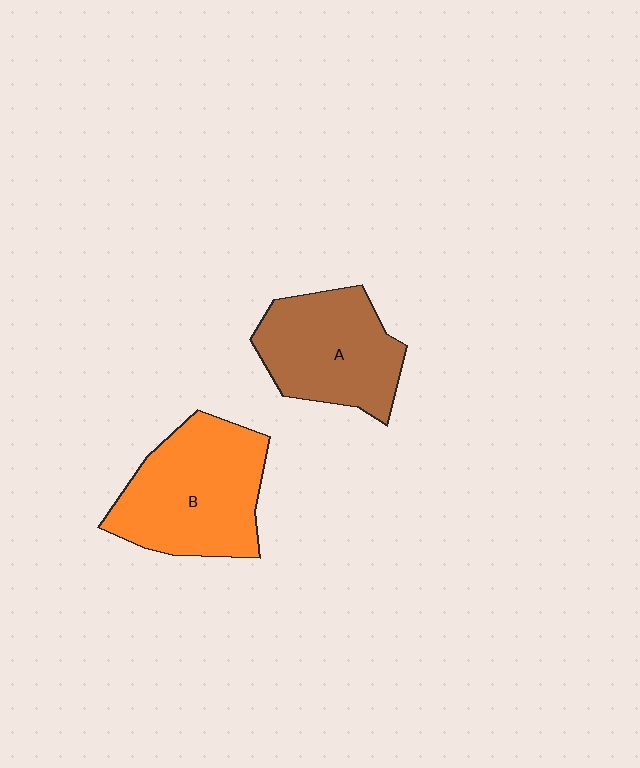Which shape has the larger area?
Shape B (orange).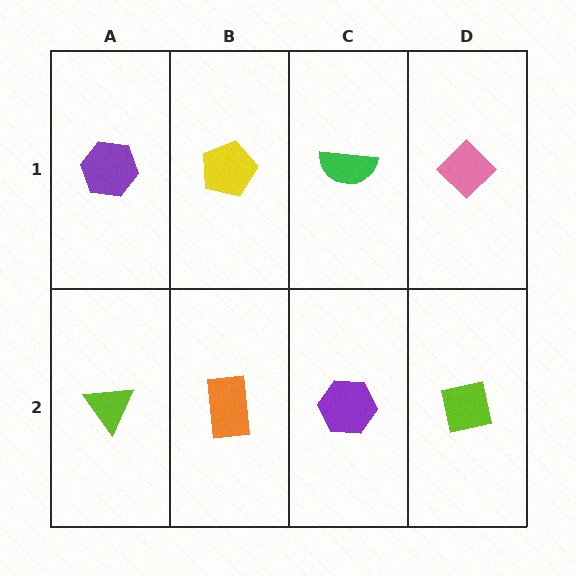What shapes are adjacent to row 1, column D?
A lime square (row 2, column D), a green semicircle (row 1, column C).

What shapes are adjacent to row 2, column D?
A pink diamond (row 1, column D), a purple hexagon (row 2, column C).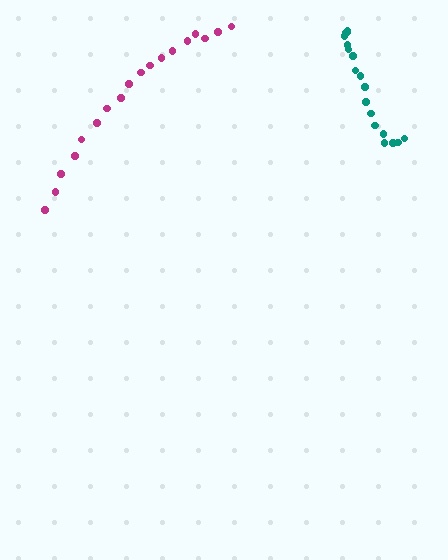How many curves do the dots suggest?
There are 2 distinct paths.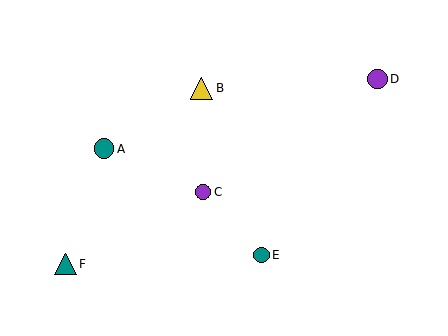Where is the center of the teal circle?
The center of the teal circle is at (104, 149).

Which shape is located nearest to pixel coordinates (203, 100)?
The yellow triangle (labeled B) at (202, 88) is nearest to that location.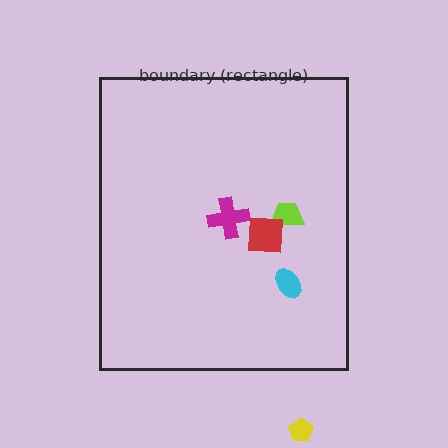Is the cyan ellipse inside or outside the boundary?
Inside.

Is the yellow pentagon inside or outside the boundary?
Outside.